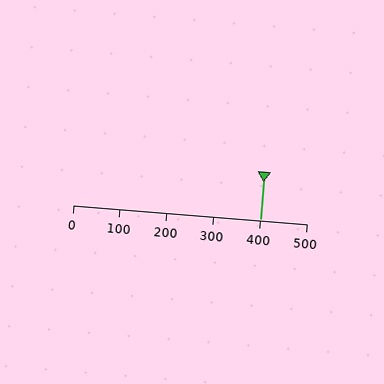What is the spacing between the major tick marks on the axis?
The major ticks are spaced 100 apart.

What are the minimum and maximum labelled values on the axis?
The axis runs from 0 to 500.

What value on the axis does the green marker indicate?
The marker indicates approximately 400.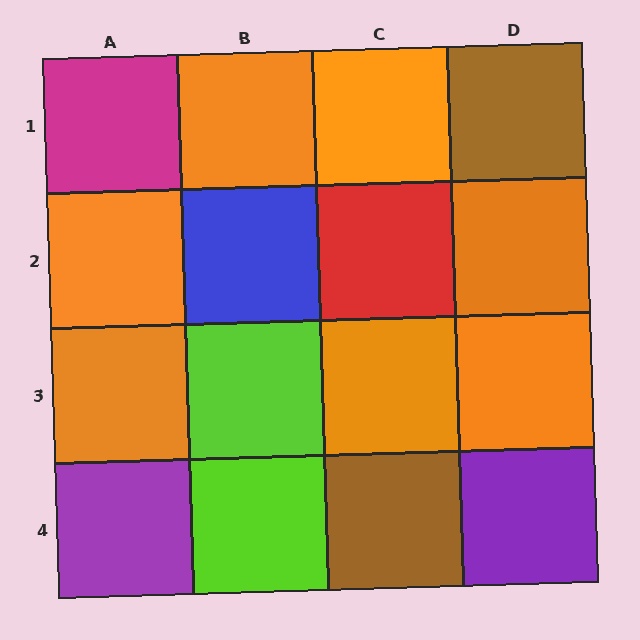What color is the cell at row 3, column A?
Orange.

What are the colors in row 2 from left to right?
Orange, blue, red, orange.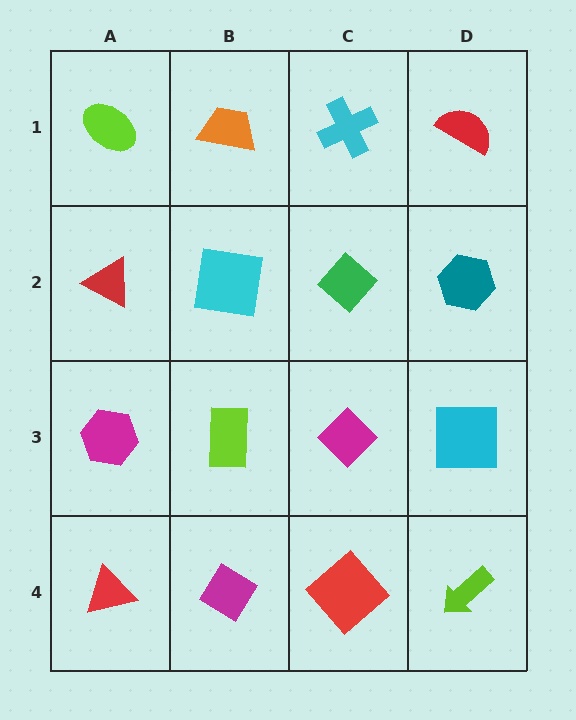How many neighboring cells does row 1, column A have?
2.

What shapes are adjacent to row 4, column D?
A cyan square (row 3, column D), a red diamond (row 4, column C).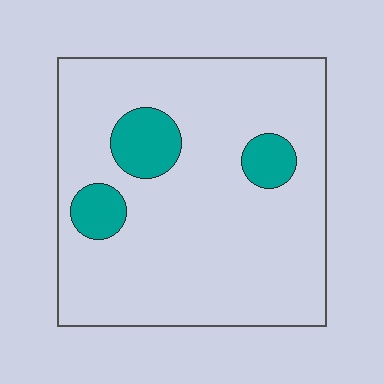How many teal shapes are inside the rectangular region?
3.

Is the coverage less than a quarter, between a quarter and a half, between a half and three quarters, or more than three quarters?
Less than a quarter.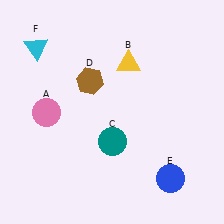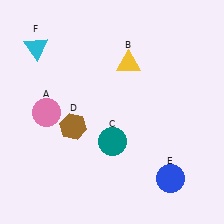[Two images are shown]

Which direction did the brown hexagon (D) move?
The brown hexagon (D) moved down.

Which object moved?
The brown hexagon (D) moved down.